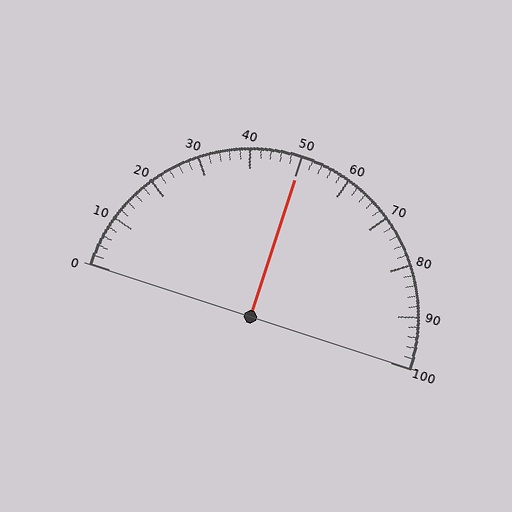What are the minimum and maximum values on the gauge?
The gauge ranges from 0 to 100.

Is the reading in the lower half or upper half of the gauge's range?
The reading is in the upper half of the range (0 to 100).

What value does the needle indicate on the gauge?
The needle indicates approximately 50.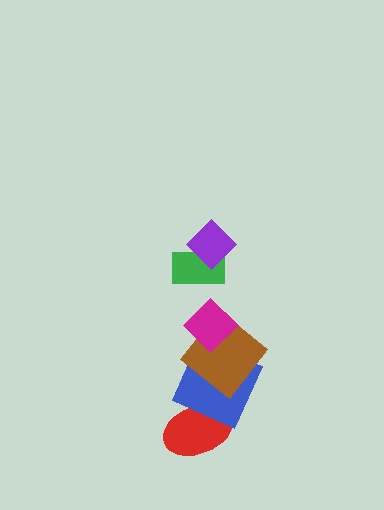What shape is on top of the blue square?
The brown diamond is on top of the blue square.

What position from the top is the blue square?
The blue square is 5th from the top.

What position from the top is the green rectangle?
The green rectangle is 2nd from the top.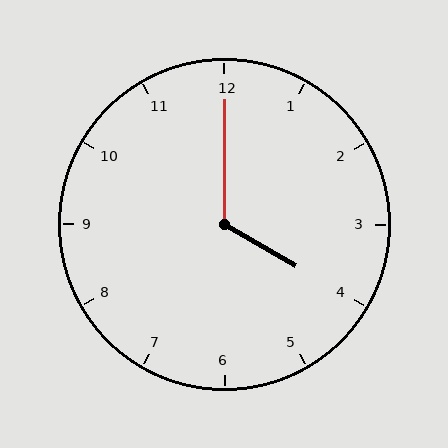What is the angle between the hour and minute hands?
Approximately 120 degrees.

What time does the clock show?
4:00.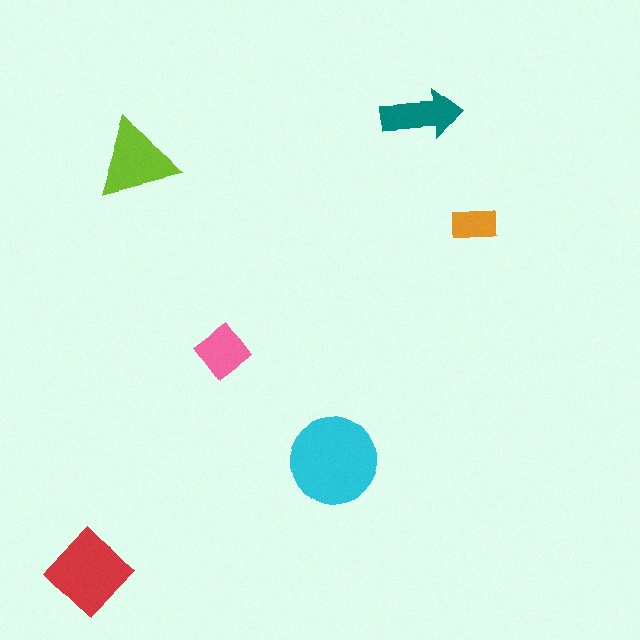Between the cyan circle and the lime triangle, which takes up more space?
The cyan circle.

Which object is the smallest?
The orange rectangle.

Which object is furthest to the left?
The red diamond is leftmost.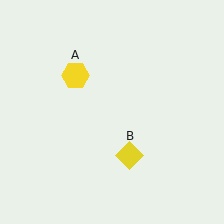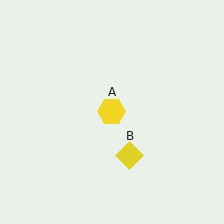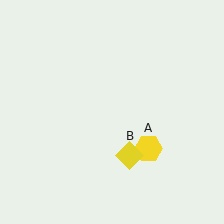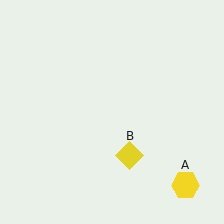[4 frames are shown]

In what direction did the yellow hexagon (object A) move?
The yellow hexagon (object A) moved down and to the right.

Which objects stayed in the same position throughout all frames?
Yellow diamond (object B) remained stationary.